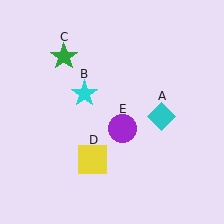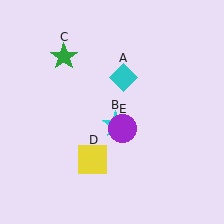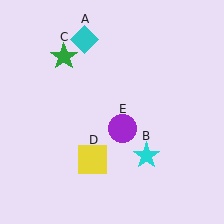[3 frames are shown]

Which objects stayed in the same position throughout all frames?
Green star (object C) and yellow square (object D) and purple circle (object E) remained stationary.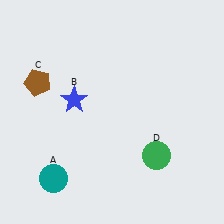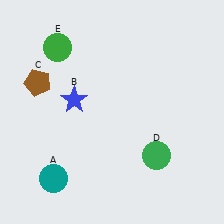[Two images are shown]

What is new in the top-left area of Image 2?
A green circle (E) was added in the top-left area of Image 2.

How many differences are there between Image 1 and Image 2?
There is 1 difference between the two images.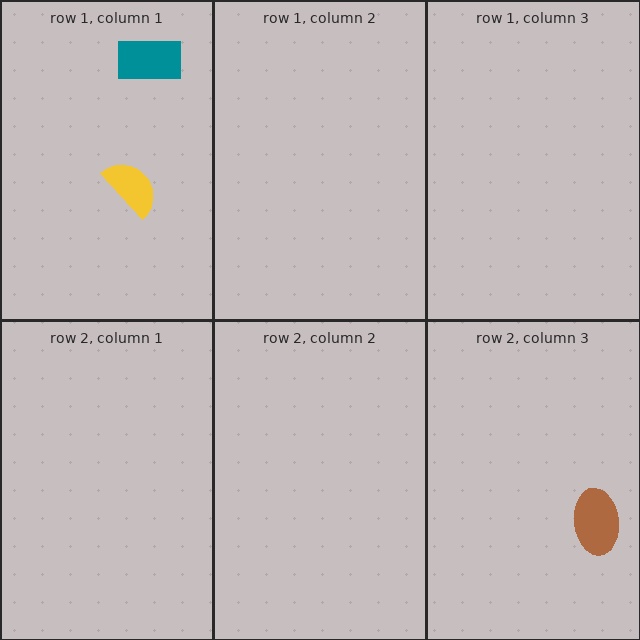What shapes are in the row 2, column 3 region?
The brown ellipse.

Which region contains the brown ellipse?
The row 2, column 3 region.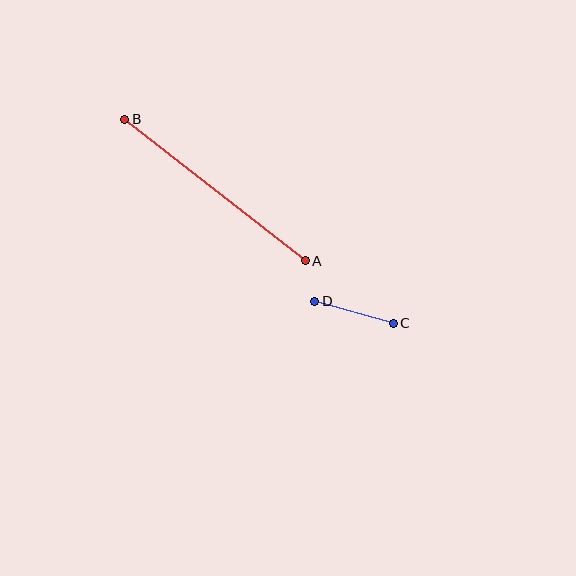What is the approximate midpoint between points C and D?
The midpoint is at approximately (354, 312) pixels.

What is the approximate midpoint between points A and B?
The midpoint is at approximately (215, 190) pixels.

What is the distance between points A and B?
The distance is approximately 230 pixels.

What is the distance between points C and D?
The distance is approximately 82 pixels.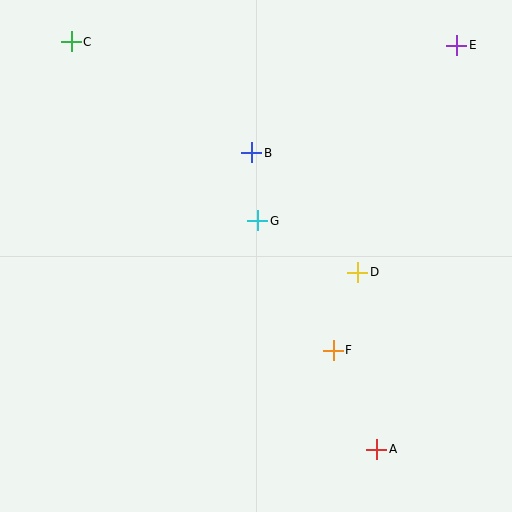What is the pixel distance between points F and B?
The distance between F and B is 214 pixels.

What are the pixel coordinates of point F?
Point F is at (333, 350).